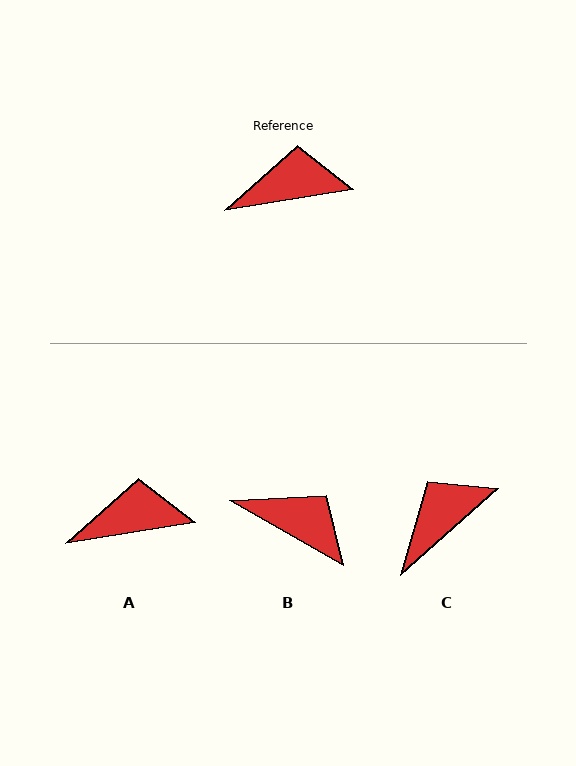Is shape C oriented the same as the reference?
No, it is off by about 32 degrees.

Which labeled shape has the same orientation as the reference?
A.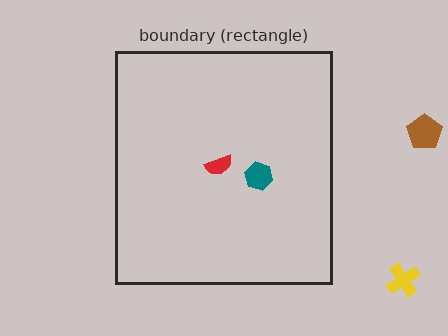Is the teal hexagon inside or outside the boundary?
Inside.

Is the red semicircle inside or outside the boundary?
Inside.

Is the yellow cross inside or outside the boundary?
Outside.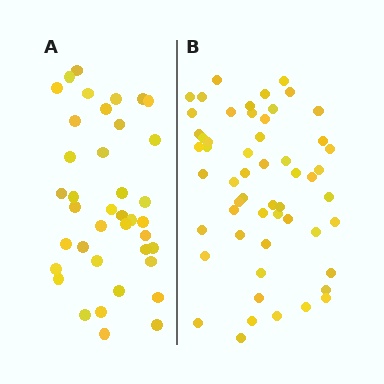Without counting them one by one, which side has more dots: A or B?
Region B (the right region) has more dots.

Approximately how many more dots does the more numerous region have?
Region B has approximately 15 more dots than region A.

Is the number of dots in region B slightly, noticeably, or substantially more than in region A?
Region B has noticeably more, but not dramatically so. The ratio is roughly 1.4 to 1.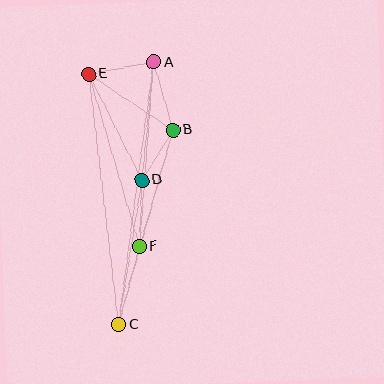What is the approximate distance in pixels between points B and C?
The distance between B and C is approximately 202 pixels.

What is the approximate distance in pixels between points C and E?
The distance between C and E is approximately 253 pixels.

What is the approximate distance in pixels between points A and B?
The distance between A and B is approximately 70 pixels.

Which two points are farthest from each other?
Points A and C are farthest from each other.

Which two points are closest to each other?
Points B and D are closest to each other.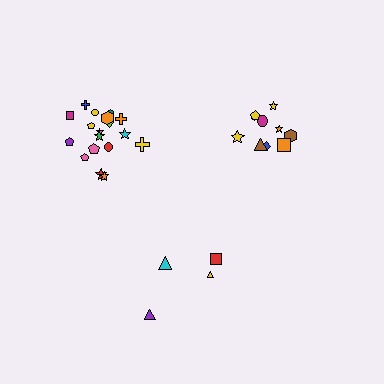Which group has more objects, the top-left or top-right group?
The top-left group.